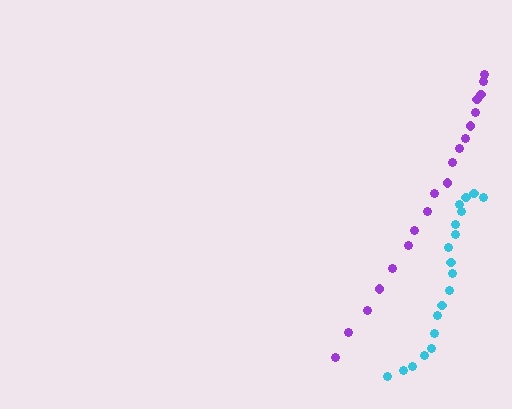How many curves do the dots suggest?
There are 2 distinct paths.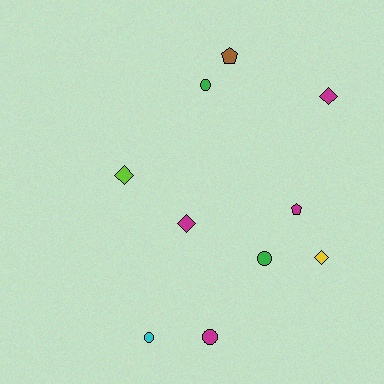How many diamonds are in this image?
There are 4 diamonds.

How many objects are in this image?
There are 10 objects.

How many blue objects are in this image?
There are no blue objects.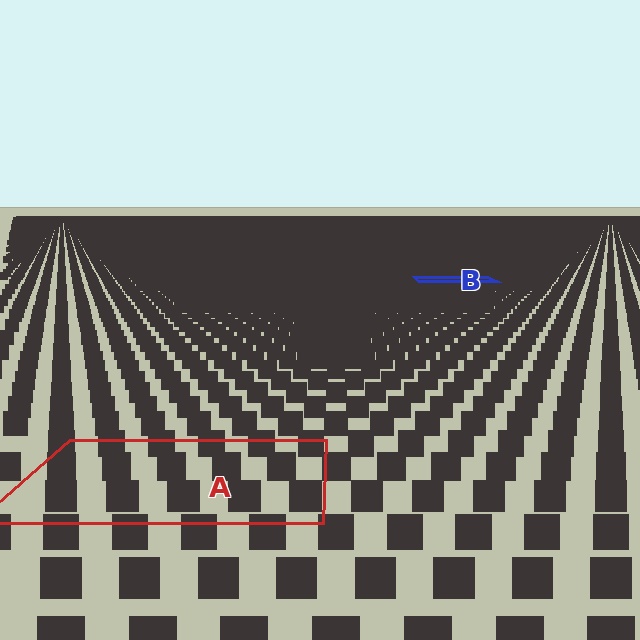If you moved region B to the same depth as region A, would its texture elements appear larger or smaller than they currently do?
They would appear larger. At a closer depth, the same texture elements are projected at a bigger on-screen size.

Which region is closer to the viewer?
Region A is closer. The texture elements there are larger and more spread out.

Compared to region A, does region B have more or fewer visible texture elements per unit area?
Region B has more texture elements per unit area — they are packed more densely because it is farther away.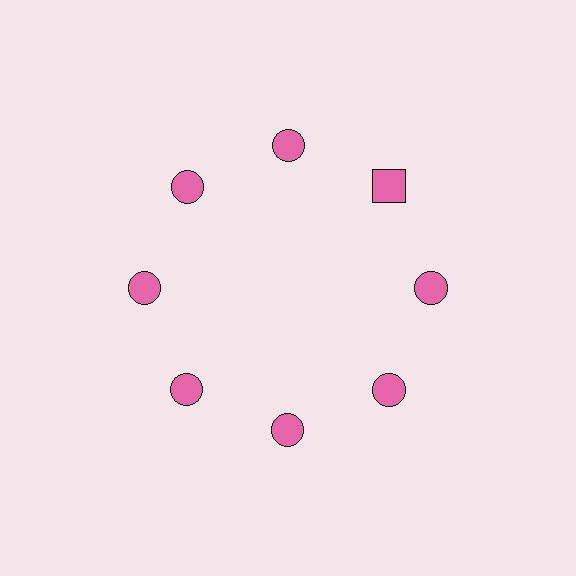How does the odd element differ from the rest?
It has a different shape: square instead of circle.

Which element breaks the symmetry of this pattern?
The pink square at roughly the 2 o'clock position breaks the symmetry. All other shapes are pink circles.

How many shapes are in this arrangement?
There are 8 shapes arranged in a ring pattern.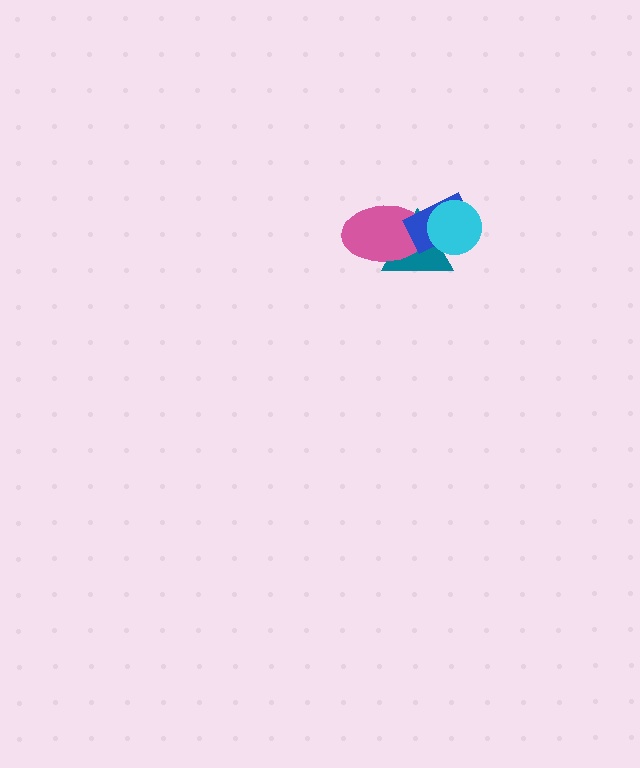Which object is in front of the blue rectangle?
The cyan circle is in front of the blue rectangle.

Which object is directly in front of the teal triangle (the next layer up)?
The pink ellipse is directly in front of the teal triangle.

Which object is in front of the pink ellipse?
The blue rectangle is in front of the pink ellipse.